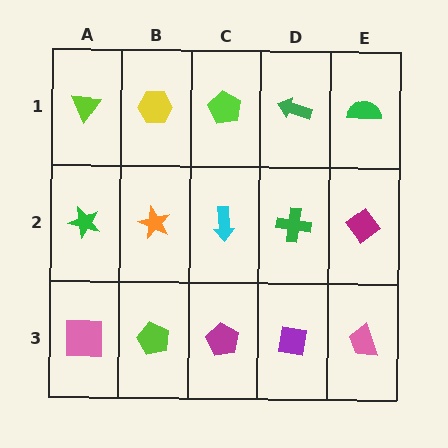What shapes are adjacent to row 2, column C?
A lime pentagon (row 1, column C), a magenta pentagon (row 3, column C), an orange star (row 2, column B), a green cross (row 2, column D).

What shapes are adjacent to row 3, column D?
A green cross (row 2, column D), a magenta pentagon (row 3, column C), a pink trapezoid (row 3, column E).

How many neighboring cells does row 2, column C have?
4.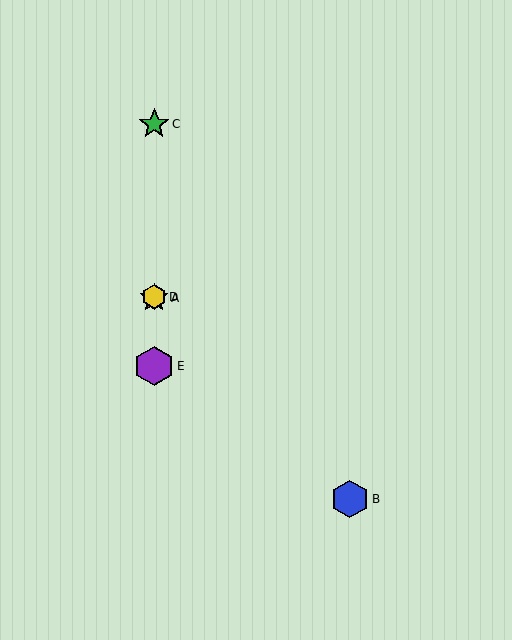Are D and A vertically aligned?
Yes, both are at x≈154.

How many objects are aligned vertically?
4 objects (A, C, D, E) are aligned vertically.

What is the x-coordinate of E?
Object E is at x≈154.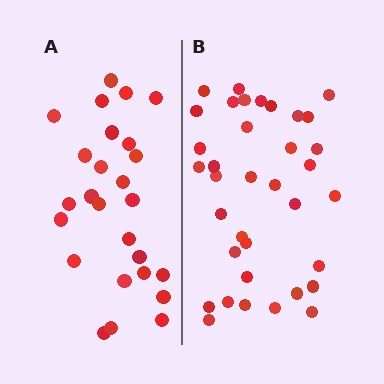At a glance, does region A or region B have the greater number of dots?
Region B (the right region) has more dots.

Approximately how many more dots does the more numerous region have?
Region B has roughly 10 or so more dots than region A.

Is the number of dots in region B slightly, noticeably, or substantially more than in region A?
Region B has noticeably more, but not dramatically so. The ratio is roughly 1.4 to 1.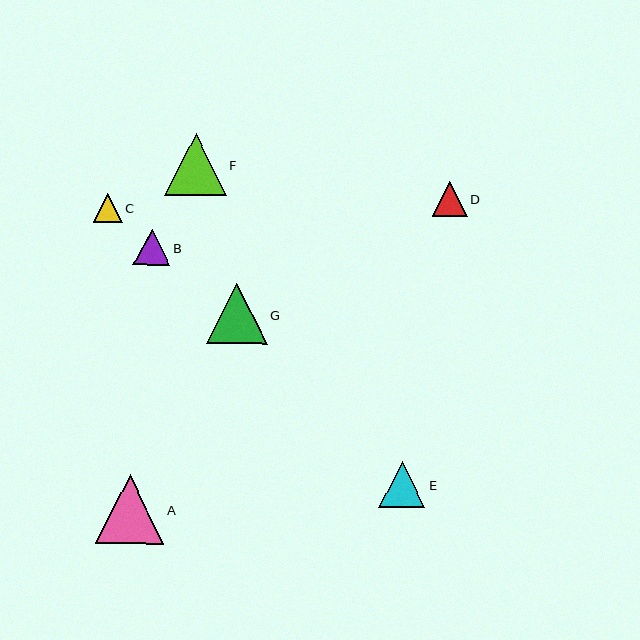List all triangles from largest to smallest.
From largest to smallest: A, F, G, E, B, D, C.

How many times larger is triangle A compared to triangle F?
Triangle A is approximately 1.1 times the size of triangle F.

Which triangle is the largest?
Triangle A is the largest with a size of approximately 68 pixels.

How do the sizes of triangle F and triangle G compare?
Triangle F and triangle G are approximately the same size.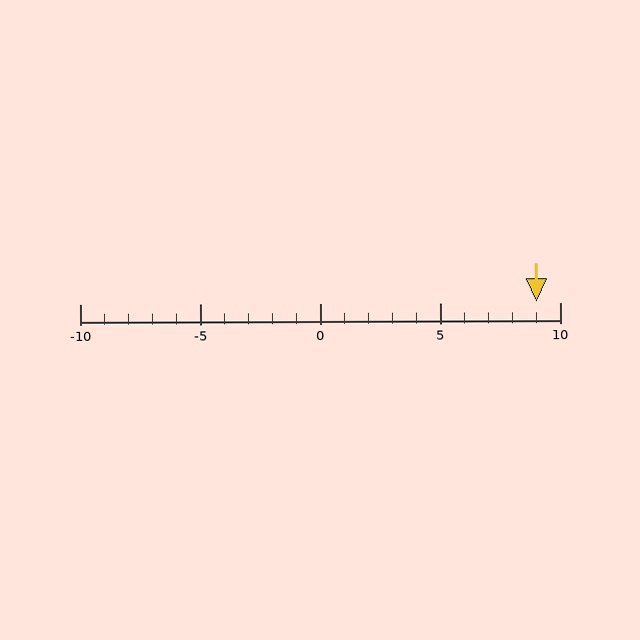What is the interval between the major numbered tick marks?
The major tick marks are spaced 5 units apart.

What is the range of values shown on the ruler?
The ruler shows values from -10 to 10.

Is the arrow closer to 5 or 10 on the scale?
The arrow is closer to 10.